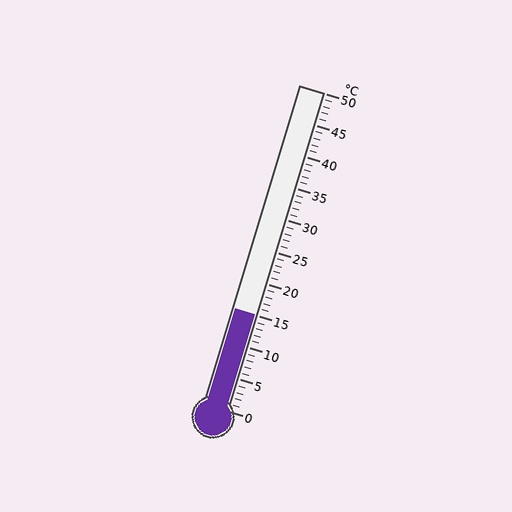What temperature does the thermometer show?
The thermometer shows approximately 15°C.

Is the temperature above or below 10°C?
The temperature is above 10°C.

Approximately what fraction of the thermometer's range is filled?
The thermometer is filled to approximately 30% of its range.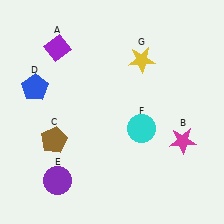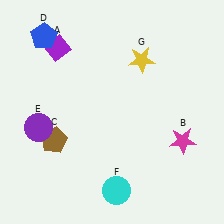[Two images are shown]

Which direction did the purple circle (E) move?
The purple circle (E) moved up.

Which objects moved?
The objects that moved are: the blue pentagon (D), the purple circle (E), the cyan circle (F).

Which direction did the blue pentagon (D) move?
The blue pentagon (D) moved up.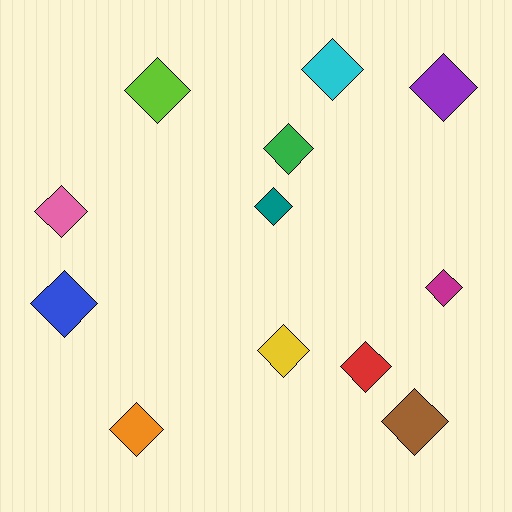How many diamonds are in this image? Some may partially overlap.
There are 12 diamonds.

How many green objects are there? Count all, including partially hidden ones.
There is 1 green object.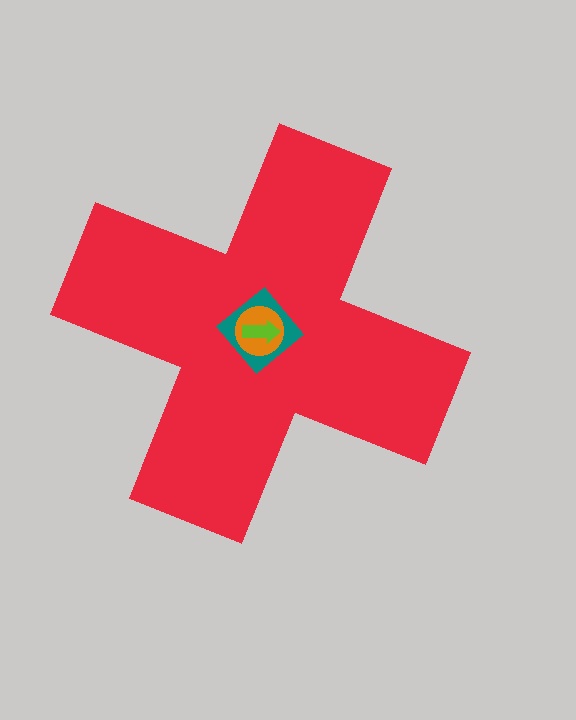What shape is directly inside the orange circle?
The lime arrow.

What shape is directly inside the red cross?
The teal diamond.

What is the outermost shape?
The red cross.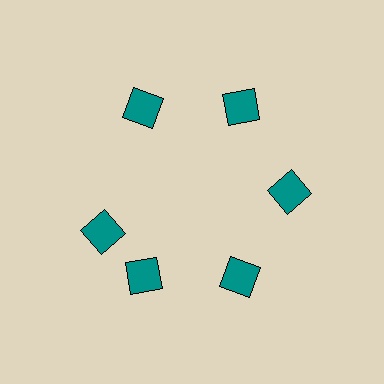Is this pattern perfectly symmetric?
No. The 6 teal diamonds are arranged in a ring, but one element near the 9 o'clock position is rotated out of alignment along the ring, breaking the 6-fold rotational symmetry.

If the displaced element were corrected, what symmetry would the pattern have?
It would have 6-fold rotational symmetry — the pattern would map onto itself every 60 degrees.